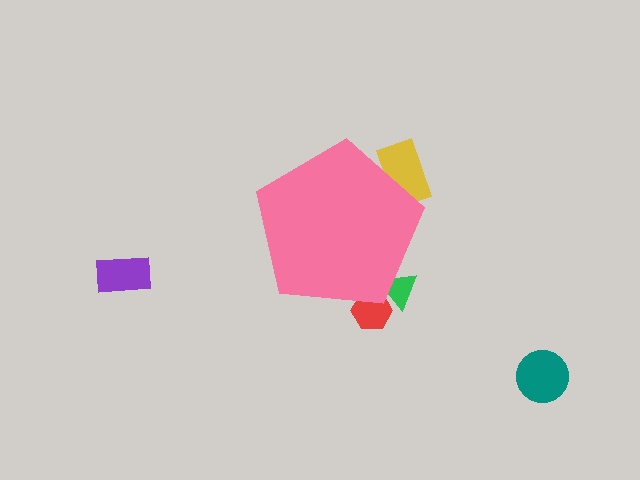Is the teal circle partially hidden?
No, the teal circle is fully visible.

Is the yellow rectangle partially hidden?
Yes, the yellow rectangle is partially hidden behind the pink pentagon.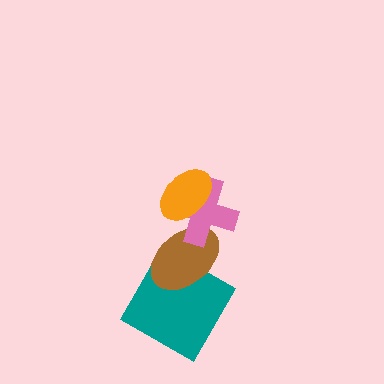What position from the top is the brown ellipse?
The brown ellipse is 3rd from the top.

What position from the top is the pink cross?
The pink cross is 2nd from the top.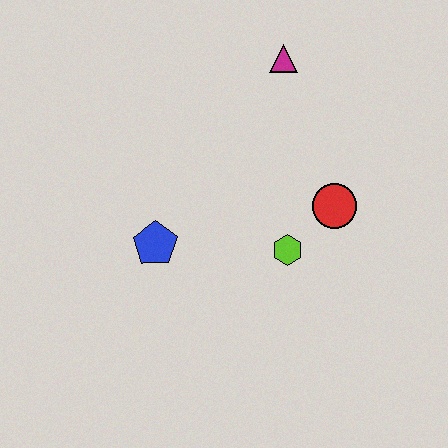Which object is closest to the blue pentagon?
The lime hexagon is closest to the blue pentagon.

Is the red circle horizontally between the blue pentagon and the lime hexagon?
No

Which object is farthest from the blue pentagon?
The magenta triangle is farthest from the blue pentagon.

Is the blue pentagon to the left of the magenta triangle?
Yes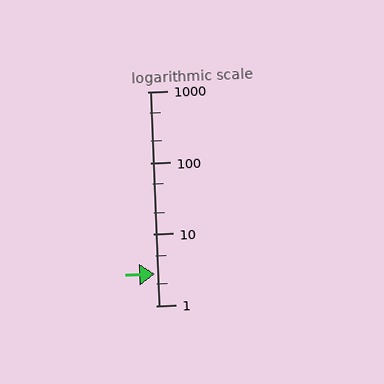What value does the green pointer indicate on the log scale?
The pointer indicates approximately 2.8.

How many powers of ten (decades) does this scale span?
The scale spans 3 decades, from 1 to 1000.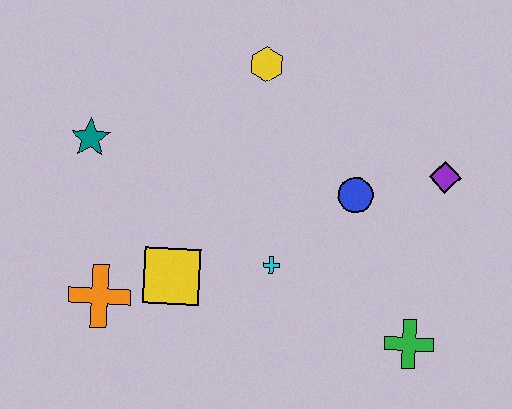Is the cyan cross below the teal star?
Yes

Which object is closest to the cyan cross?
The yellow square is closest to the cyan cross.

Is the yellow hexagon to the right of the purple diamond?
No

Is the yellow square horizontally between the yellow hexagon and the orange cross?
Yes